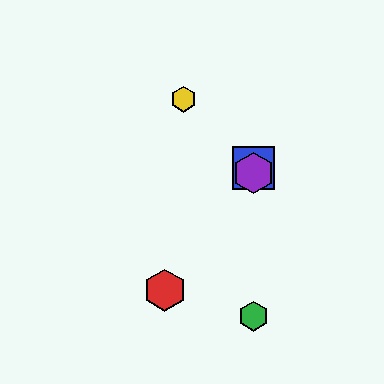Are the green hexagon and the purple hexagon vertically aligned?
Yes, both are at x≈254.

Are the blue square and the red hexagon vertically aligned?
No, the blue square is at x≈254 and the red hexagon is at x≈165.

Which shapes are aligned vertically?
The blue square, the green hexagon, the purple hexagon are aligned vertically.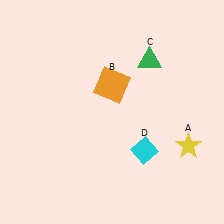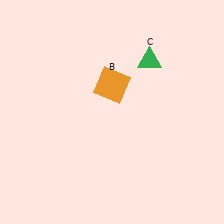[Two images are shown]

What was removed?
The yellow star (A), the cyan diamond (D) were removed in Image 2.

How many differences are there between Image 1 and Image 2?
There are 2 differences between the two images.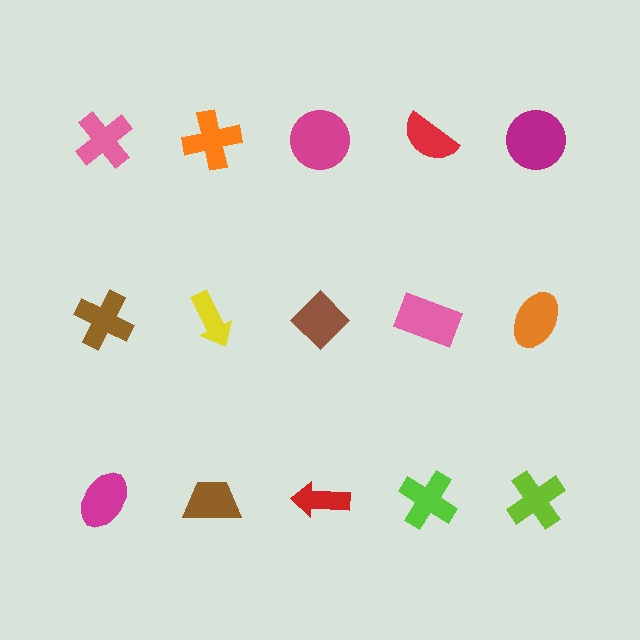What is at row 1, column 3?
A magenta circle.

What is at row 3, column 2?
A brown trapezoid.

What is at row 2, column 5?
An orange ellipse.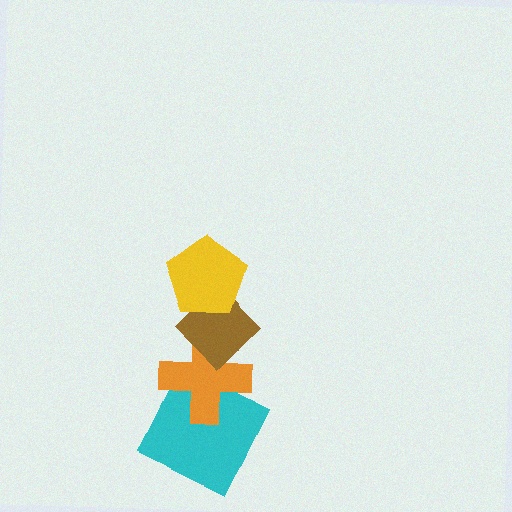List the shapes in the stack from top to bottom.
From top to bottom: the yellow pentagon, the brown diamond, the orange cross, the cyan square.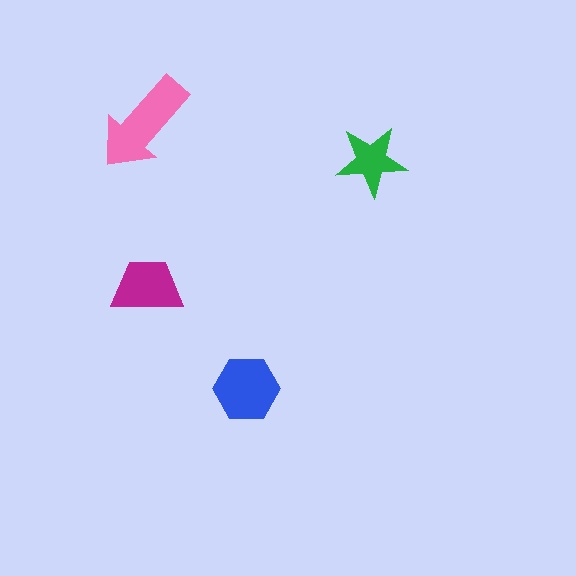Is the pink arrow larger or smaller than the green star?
Larger.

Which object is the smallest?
The green star.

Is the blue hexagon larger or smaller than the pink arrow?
Smaller.